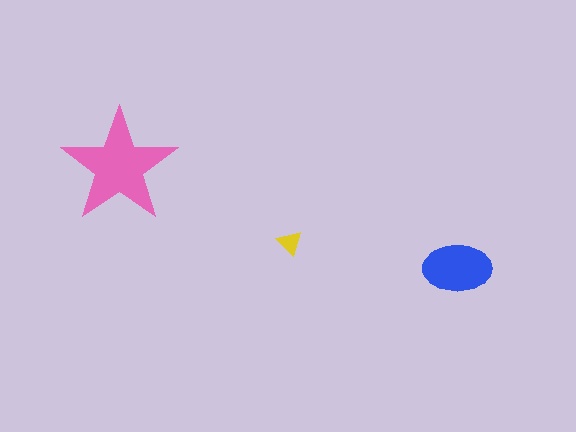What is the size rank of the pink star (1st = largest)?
1st.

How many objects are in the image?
There are 3 objects in the image.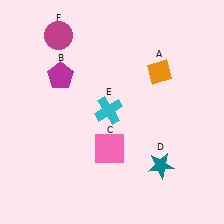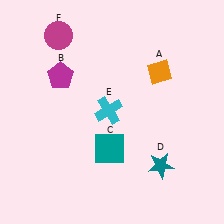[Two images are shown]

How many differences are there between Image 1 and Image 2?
There is 1 difference between the two images.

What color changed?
The square (C) changed from pink in Image 1 to teal in Image 2.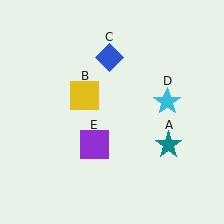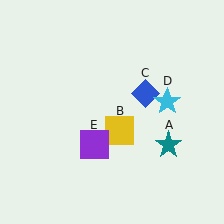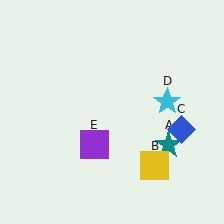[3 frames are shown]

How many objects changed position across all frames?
2 objects changed position: yellow square (object B), blue diamond (object C).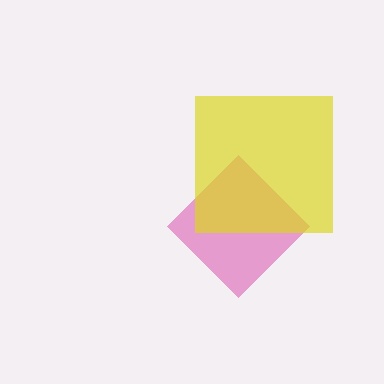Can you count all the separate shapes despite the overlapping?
Yes, there are 2 separate shapes.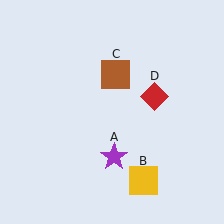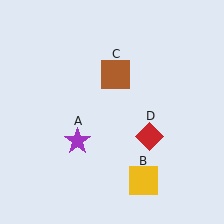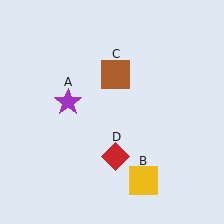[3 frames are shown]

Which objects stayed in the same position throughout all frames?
Yellow square (object B) and brown square (object C) remained stationary.